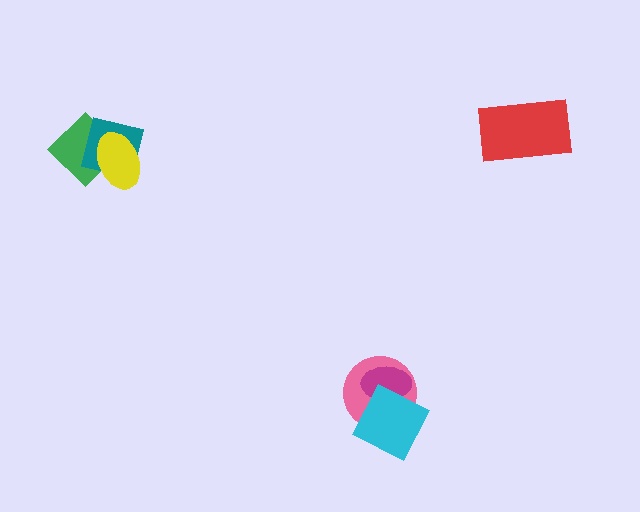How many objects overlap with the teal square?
2 objects overlap with the teal square.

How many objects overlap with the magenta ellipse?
2 objects overlap with the magenta ellipse.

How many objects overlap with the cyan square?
2 objects overlap with the cyan square.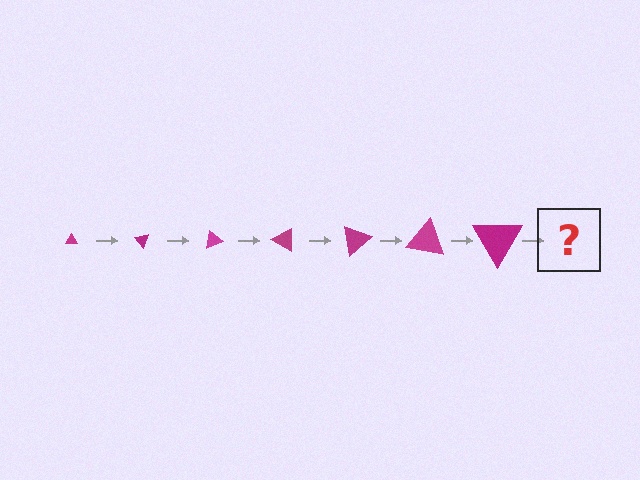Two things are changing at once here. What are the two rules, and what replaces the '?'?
The two rules are that the triangle grows larger each step and it rotates 50 degrees each step. The '?' should be a triangle, larger than the previous one and rotated 350 degrees from the start.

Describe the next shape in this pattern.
It should be a triangle, larger than the previous one and rotated 350 degrees from the start.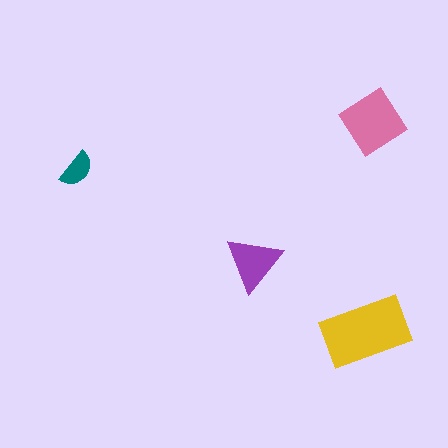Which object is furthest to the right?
The pink diamond is rightmost.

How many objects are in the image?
There are 4 objects in the image.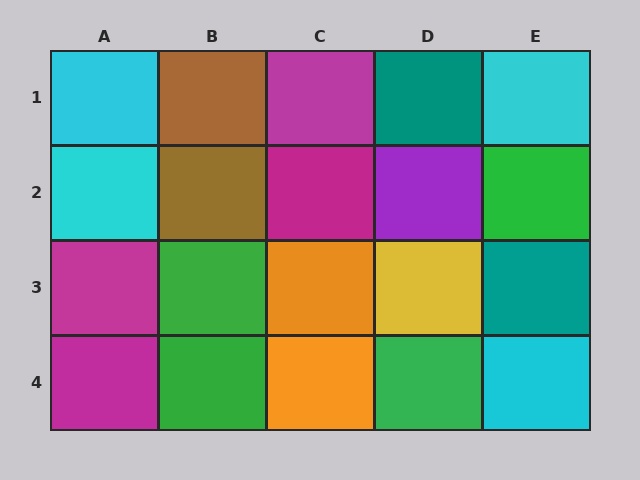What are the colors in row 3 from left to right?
Magenta, green, orange, yellow, teal.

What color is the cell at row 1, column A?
Cyan.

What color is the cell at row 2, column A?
Cyan.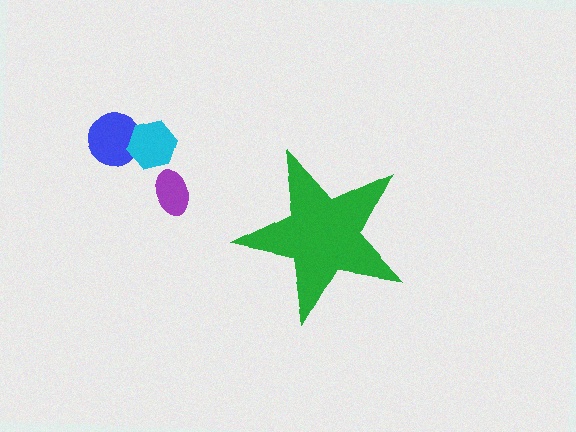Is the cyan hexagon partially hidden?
No, the cyan hexagon is fully visible.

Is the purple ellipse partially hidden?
No, the purple ellipse is fully visible.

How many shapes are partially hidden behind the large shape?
0 shapes are partially hidden.